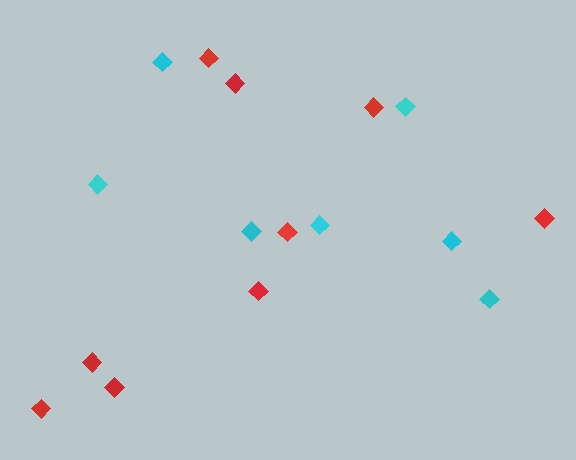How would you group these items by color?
There are 2 groups: one group of cyan diamonds (7) and one group of red diamonds (9).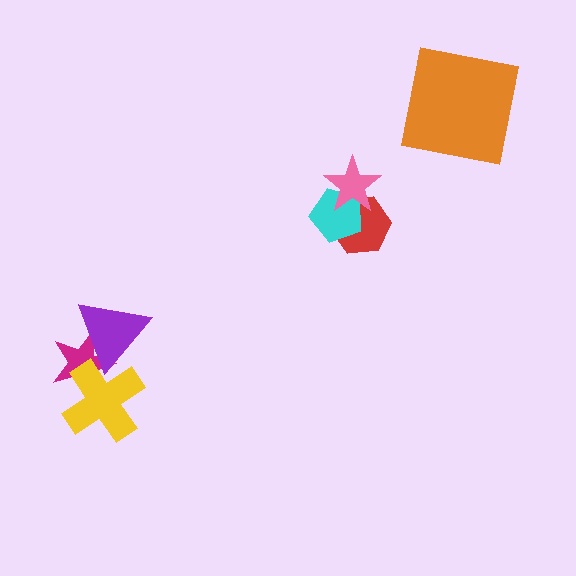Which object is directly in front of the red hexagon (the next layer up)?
The cyan pentagon is directly in front of the red hexagon.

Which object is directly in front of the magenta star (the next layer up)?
The purple triangle is directly in front of the magenta star.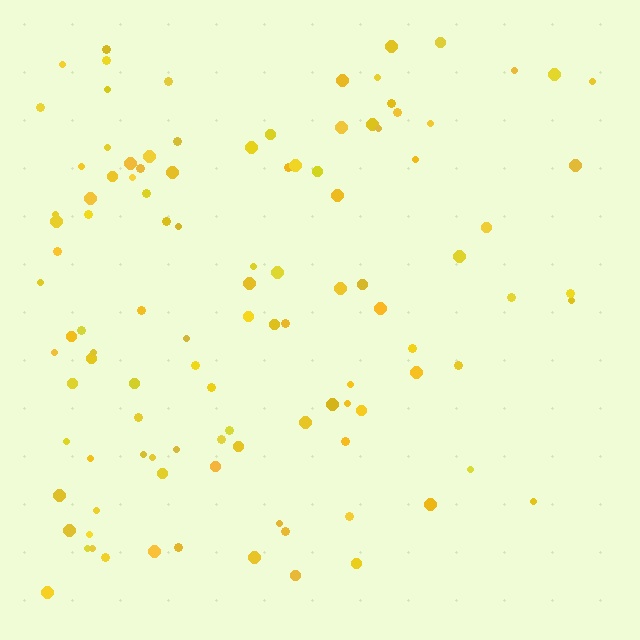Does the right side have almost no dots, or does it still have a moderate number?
Still a moderate number, just noticeably fewer than the left.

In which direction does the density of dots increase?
From right to left, with the left side densest.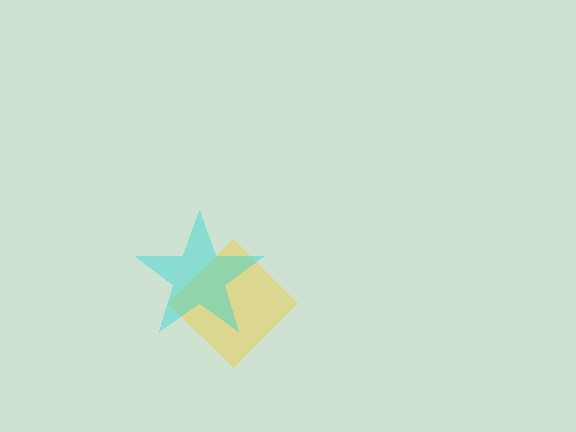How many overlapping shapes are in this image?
There are 2 overlapping shapes in the image.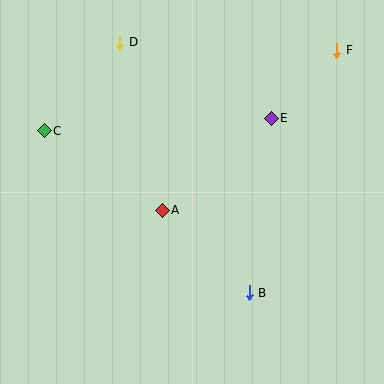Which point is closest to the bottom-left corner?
Point A is closest to the bottom-left corner.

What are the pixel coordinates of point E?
Point E is at (271, 118).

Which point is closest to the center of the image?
Point A at (162, 210) is closest to the center.